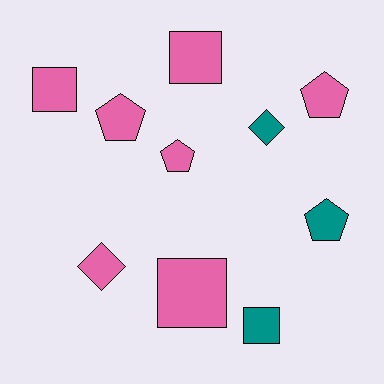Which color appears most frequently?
Pink, with 7 objects.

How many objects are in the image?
There are 10 objects.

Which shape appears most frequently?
Pentagon, with 4 objects.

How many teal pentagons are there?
There is 1 teal pentagon.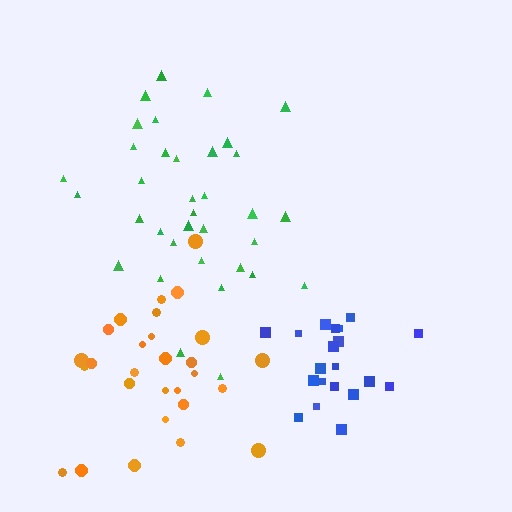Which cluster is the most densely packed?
Blue.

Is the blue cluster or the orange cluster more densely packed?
Blue.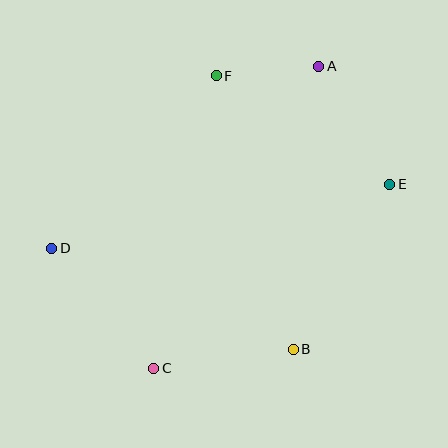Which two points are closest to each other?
Points A and F are closest to each other.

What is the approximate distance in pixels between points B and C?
The distance between B and C is approximately 141 pixels.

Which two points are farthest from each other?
Points D and E are farthest from each other.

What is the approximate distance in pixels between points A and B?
The distance between A and B is approximately 284 pixels.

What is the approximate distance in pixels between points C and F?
The distance between C and F is approximately 299 pixels.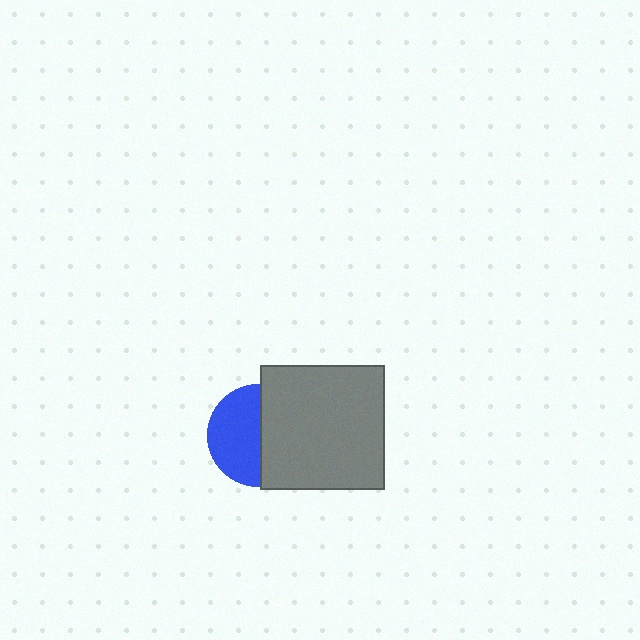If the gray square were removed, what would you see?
You would see the complete blue circle.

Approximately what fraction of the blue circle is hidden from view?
Roughly 49% of the blue circle is hidden behind the gray square.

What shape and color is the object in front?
The object in front is a gray square.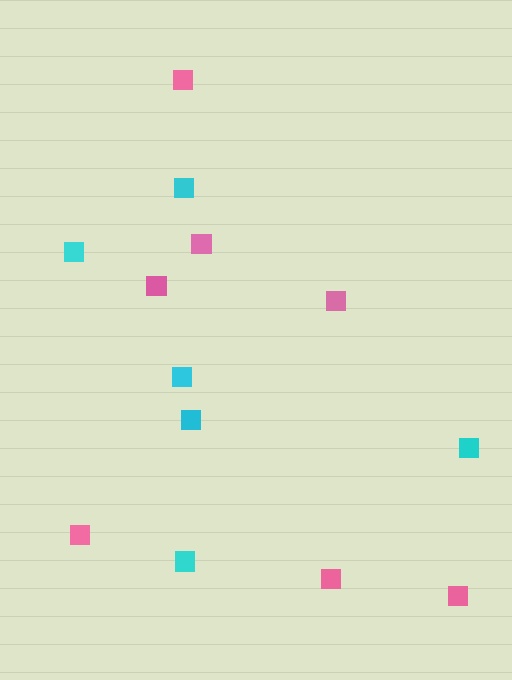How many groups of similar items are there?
There are 2 groups: one group of cyan squares (6) and one group of pink squares (7).